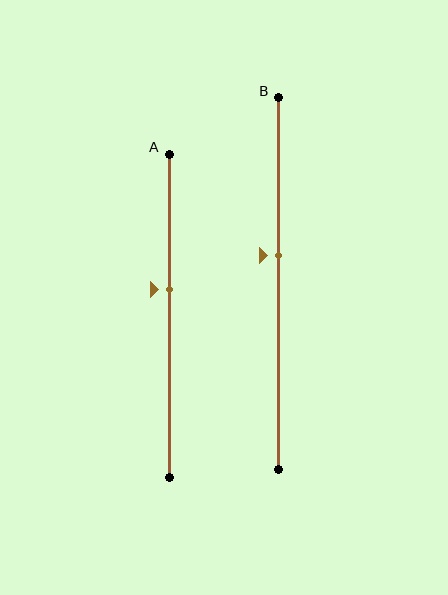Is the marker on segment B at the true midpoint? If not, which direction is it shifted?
No, the marker on segment B is shifted upward by about 8% of the segment length.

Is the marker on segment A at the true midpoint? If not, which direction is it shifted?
No, the marker on segment A is shifted upward by about 8% of the segment length.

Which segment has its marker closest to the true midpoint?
Segment B has its marker closest to the true midpoint.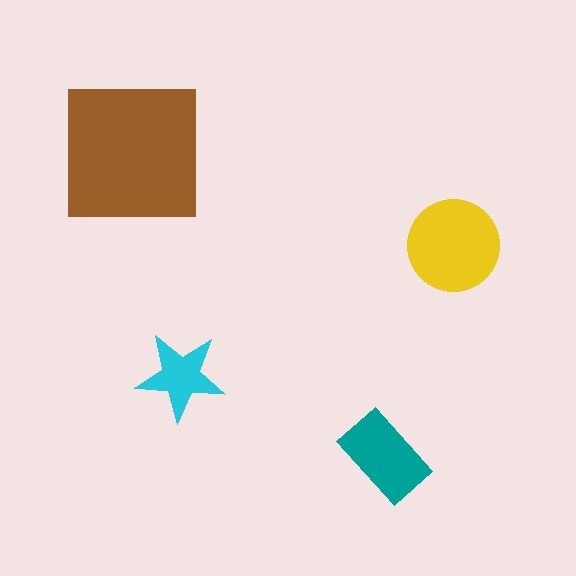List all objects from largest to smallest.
The brown square, the yellow circle, the teal rectangle, the cyan star.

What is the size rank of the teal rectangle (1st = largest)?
3rd.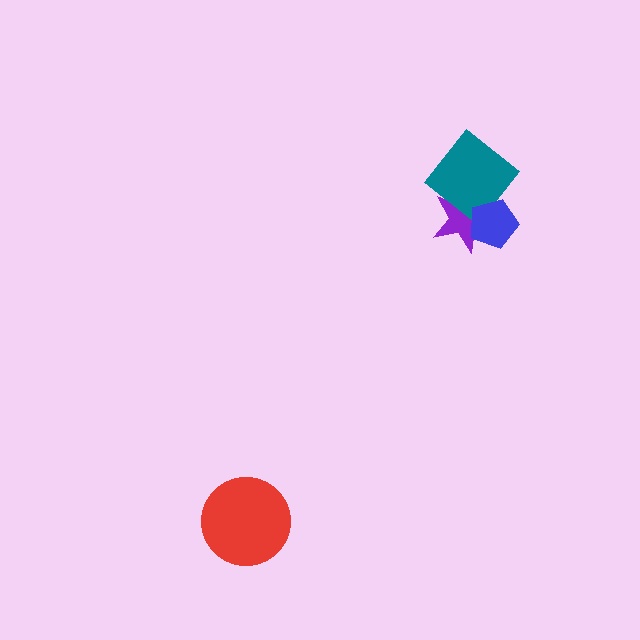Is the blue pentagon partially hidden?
No, no other shape covers it.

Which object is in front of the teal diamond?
The blue pentagon is in front of the teal diamond.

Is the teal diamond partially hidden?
Yes, it is partially covered by another shape.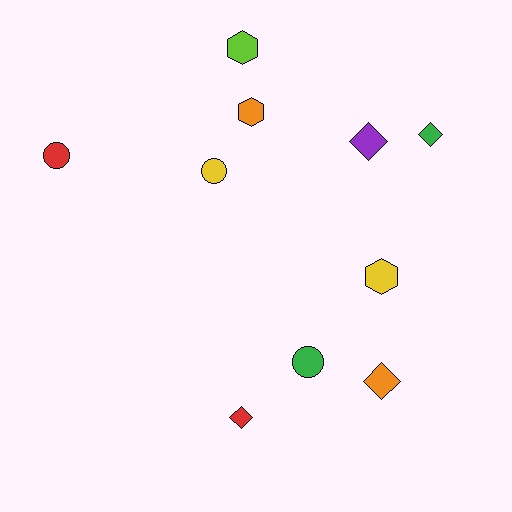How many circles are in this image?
There are 3 circles.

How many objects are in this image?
There are 10 objects.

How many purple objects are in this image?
There is 1 purple object.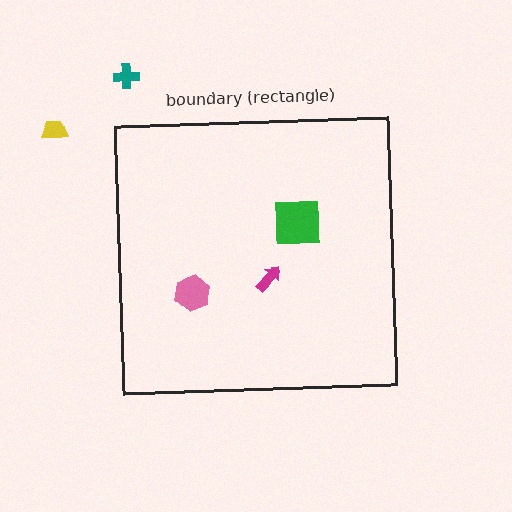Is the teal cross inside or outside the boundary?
Outside.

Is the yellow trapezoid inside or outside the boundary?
Outside.